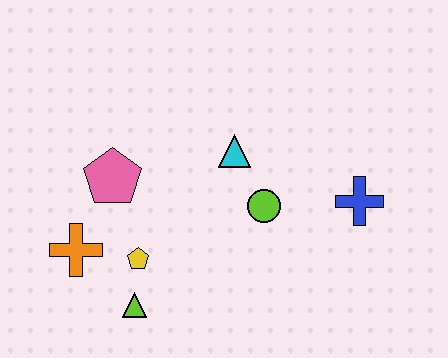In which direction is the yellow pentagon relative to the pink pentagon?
The yellow pentagon is below the pink pentagon.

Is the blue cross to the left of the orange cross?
No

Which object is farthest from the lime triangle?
The blue cross is farthest from the lime triangle.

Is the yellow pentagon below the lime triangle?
No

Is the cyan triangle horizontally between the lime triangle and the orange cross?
No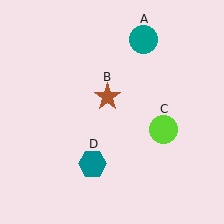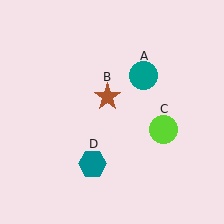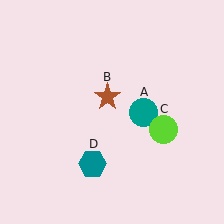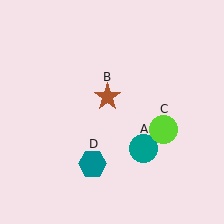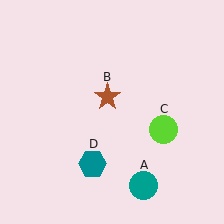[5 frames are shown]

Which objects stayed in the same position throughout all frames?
Brown star (object B) and lime circle (object C) and teal hexagon (object D) remained stationary.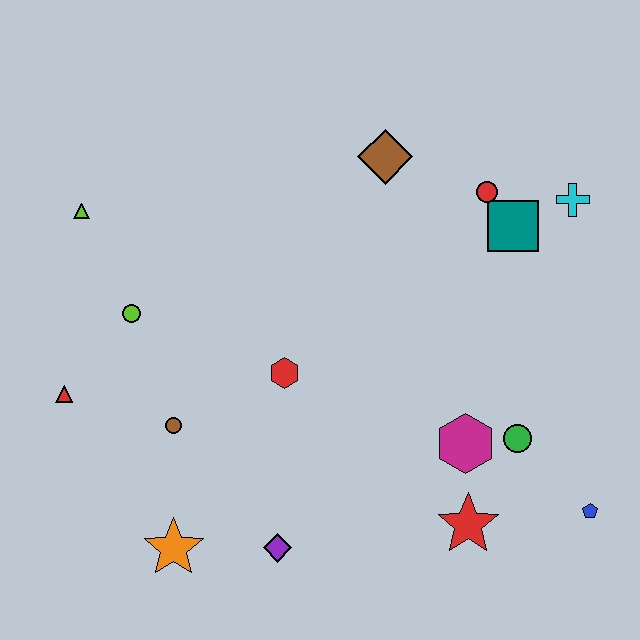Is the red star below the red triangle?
Yes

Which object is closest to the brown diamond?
The red circle is closest to the brown diamond.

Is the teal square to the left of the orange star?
No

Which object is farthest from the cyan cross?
The red triangle is farthest from the cyan cross.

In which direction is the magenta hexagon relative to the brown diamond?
The magenta hexagon is below the brown diamond.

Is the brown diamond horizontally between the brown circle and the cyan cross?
Yes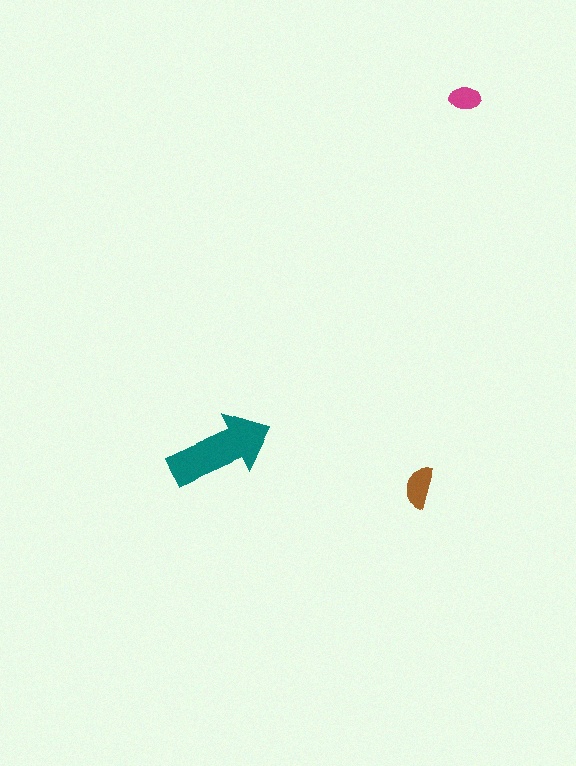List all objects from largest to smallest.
The teal arrow, the brown semicircle, the magenta ellipse.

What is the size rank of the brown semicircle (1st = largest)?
2nd.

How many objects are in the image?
There are 3 objects in the image.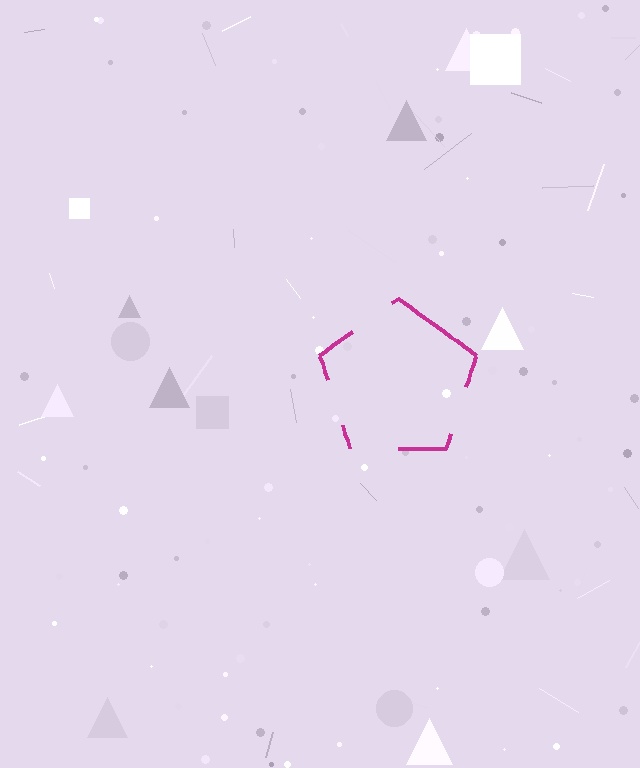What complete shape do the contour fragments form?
The contour fragments form a pentagon.